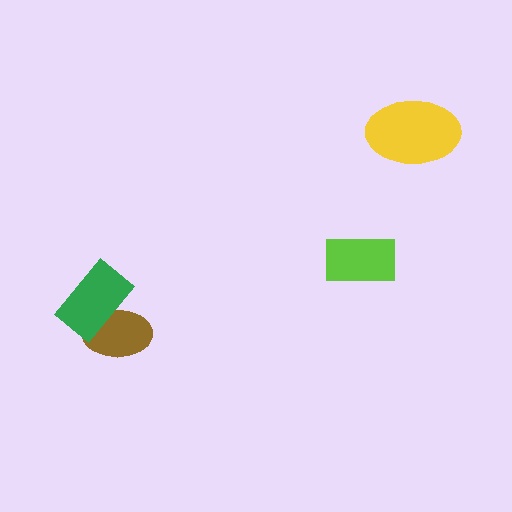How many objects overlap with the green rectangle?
1 object overlaps with the green rectangle.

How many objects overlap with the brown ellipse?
1 object overlaps with the brown ellipse.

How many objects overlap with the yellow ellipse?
0 objects overlap with the yellow ellipse.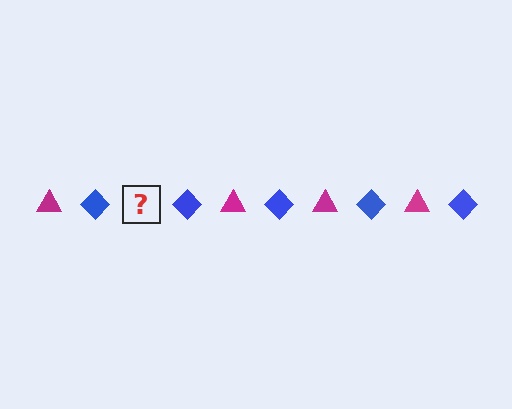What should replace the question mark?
The question mark should be replaced with a magenta triangle.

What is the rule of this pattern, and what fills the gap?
The rule is that the pattern alternates between magenta triangle and blue diamond. The gap should be filled with a magenta triangle.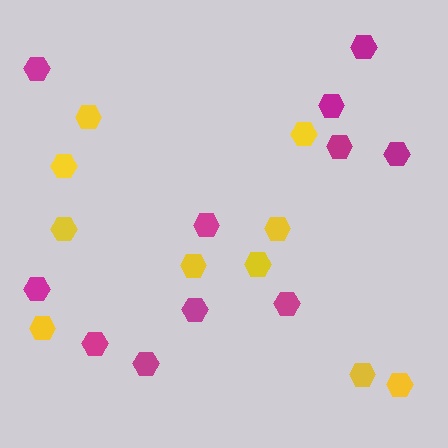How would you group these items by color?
There are 2 groups: one group of yellow hexagons (10) and one group of magenta hexagons (11).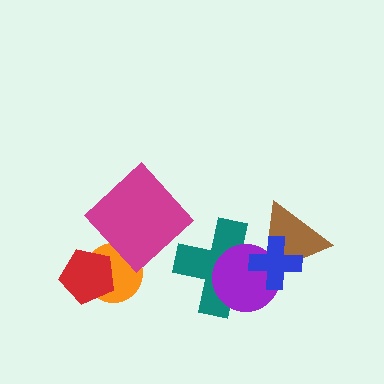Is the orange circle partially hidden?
Yes, it is partially covered by another shape.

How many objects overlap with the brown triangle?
3 objects overlap with the brown triangle.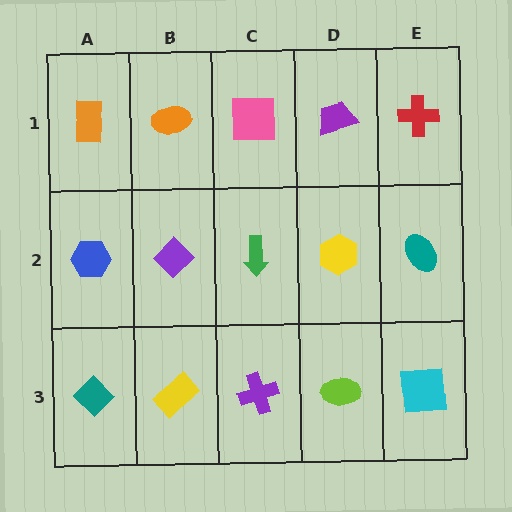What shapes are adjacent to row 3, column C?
A green arrow (row 2, column C), a yellow rectangle (row 3, column B), a lime ellipse (row 3, column D).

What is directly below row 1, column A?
A blue hexagon.